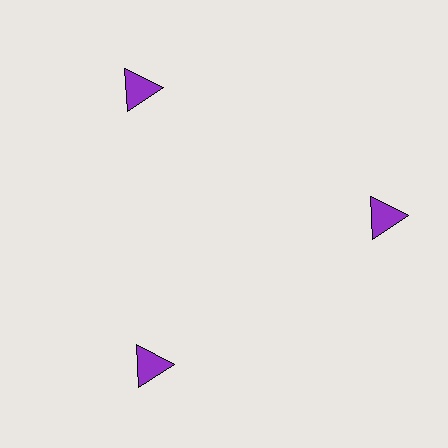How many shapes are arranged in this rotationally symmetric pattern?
There are 3 shapes, arranged in 3 groups of 1.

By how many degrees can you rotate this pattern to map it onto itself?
The pattern maps onto itself every 120 degrees of rotation.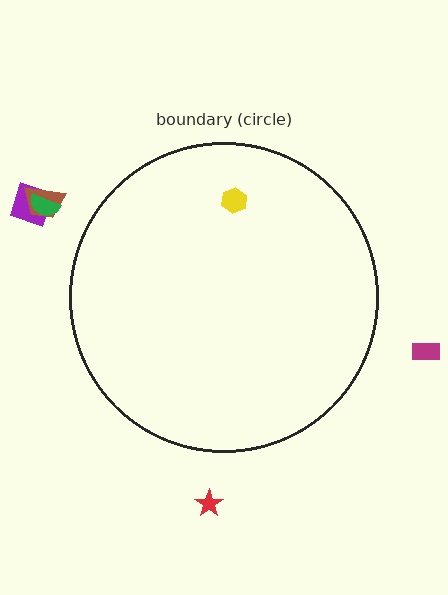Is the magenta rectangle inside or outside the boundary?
Outside.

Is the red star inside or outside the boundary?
Outside.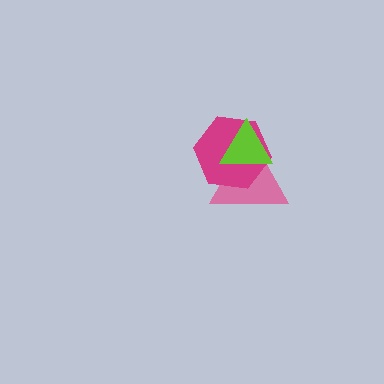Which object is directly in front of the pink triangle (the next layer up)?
The magenta hexagon is directly in front of the pink triangle.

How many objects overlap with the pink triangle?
2 objects overlap with the pink triangle.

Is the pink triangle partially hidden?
Yes, it is partially covered by another shape.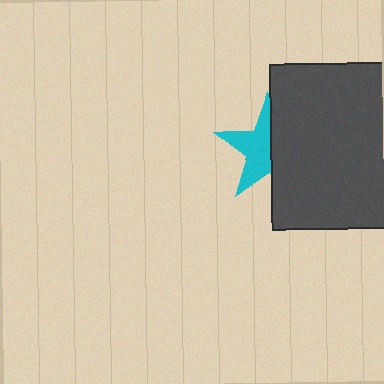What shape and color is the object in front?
The object in front is a dark gray rectangle.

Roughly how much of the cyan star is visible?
About half of it is visible (roughly 54%).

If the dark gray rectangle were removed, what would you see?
You would see the complete cyan star.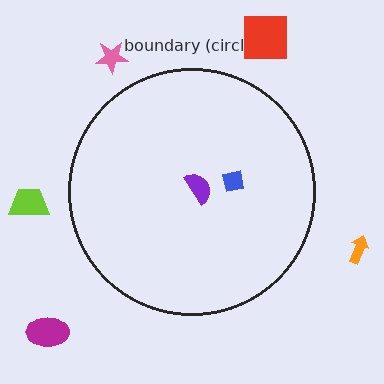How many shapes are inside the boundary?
2 inside, 5 outside.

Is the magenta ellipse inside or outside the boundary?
Outside.